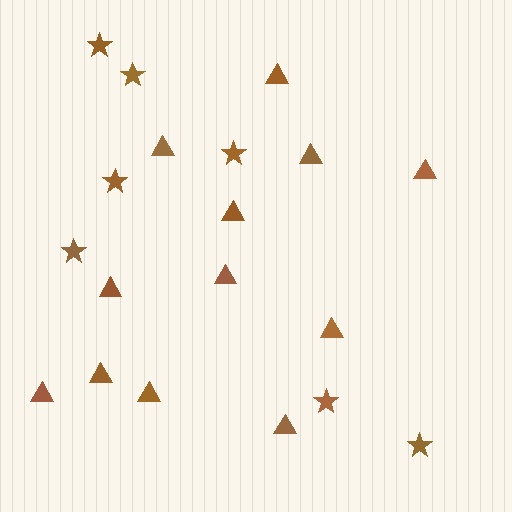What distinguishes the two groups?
There are 2 groups: one group of stars (7) and one group of triangles (12).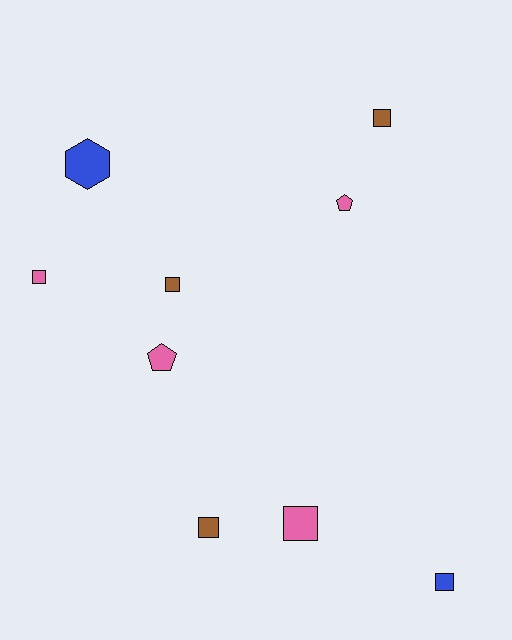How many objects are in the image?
There are 9 objects.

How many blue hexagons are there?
There is 1 blue hexagon.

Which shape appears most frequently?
Square, with 6 objects.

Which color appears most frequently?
Pink, with 4 objects.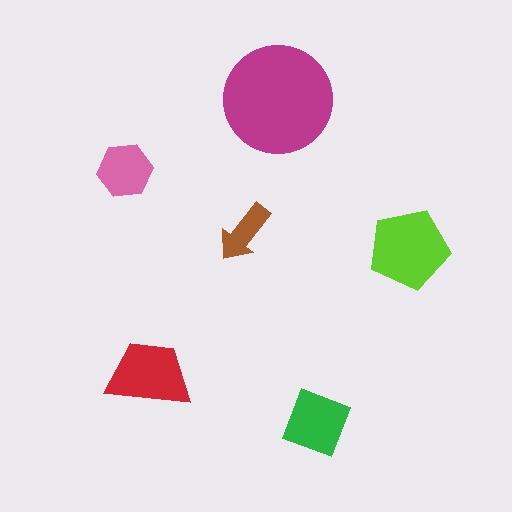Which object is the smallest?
The brown arrow.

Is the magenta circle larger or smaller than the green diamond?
Larger.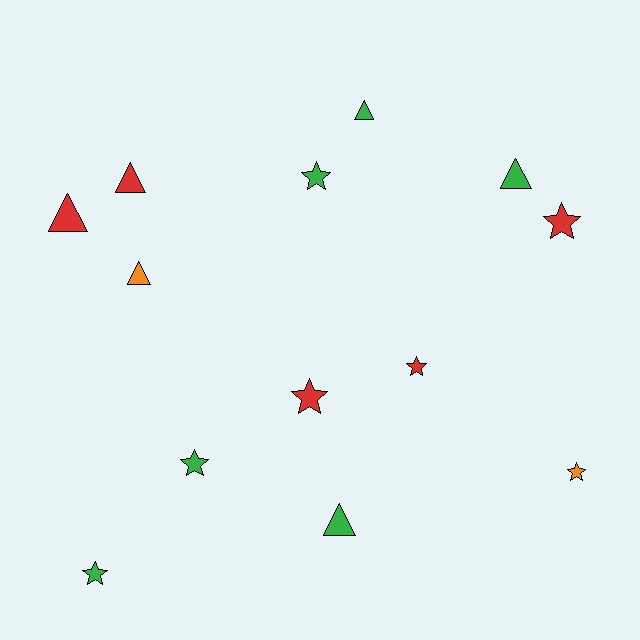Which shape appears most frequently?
Star, with 7 objects.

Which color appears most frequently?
Green, with 6 objects.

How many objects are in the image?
There are 13 objects.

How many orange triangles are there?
There is 1 orange triangle.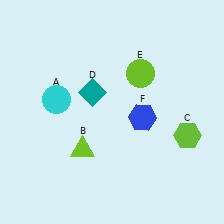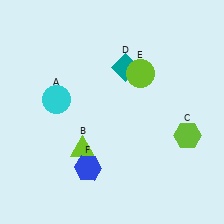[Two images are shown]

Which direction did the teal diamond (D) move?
The teal diamond (D) moved right.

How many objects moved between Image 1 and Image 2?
2 objects moved between the two images.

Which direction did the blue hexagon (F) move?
The blue hexagon (F) moved left.